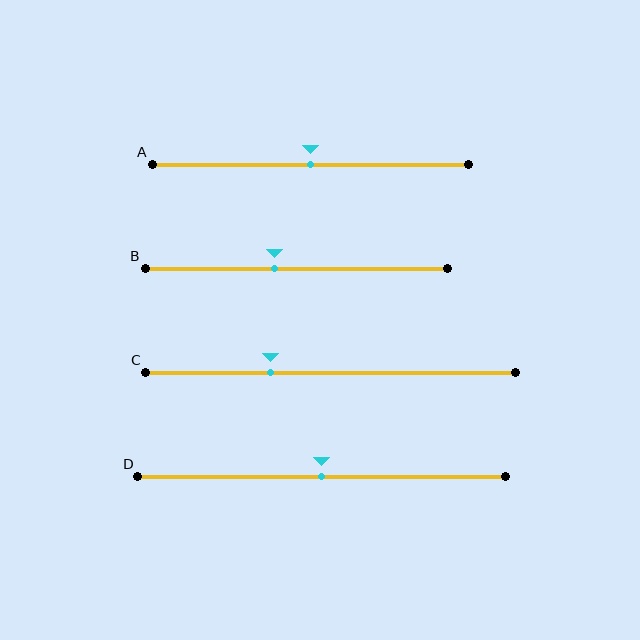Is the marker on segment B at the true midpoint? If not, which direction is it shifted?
No, the marker on segment B is shifted to the left by about 7% of the segment length.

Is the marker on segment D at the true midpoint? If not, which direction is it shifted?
Yes, the marker on segment D is at the true midpoint.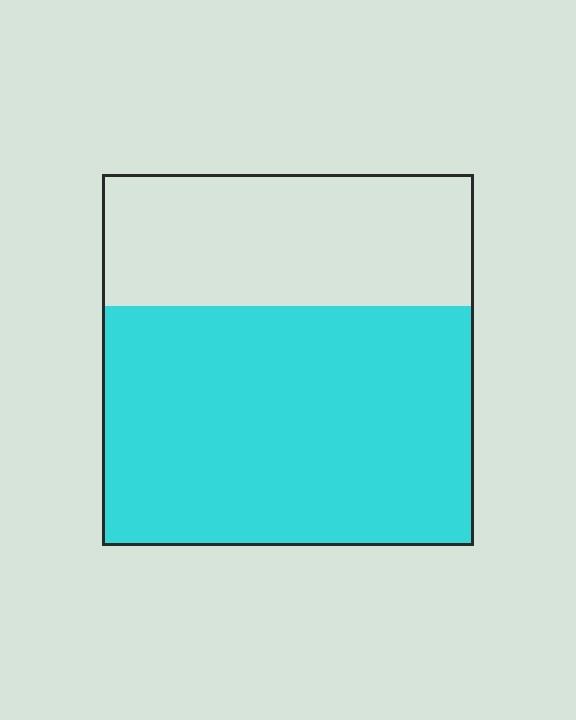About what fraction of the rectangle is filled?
About five eighths (5/8).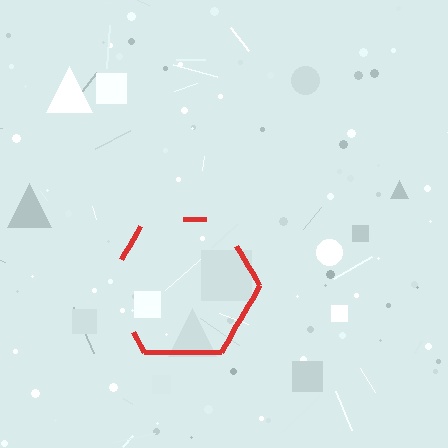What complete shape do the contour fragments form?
The contour fragments form a hexagon.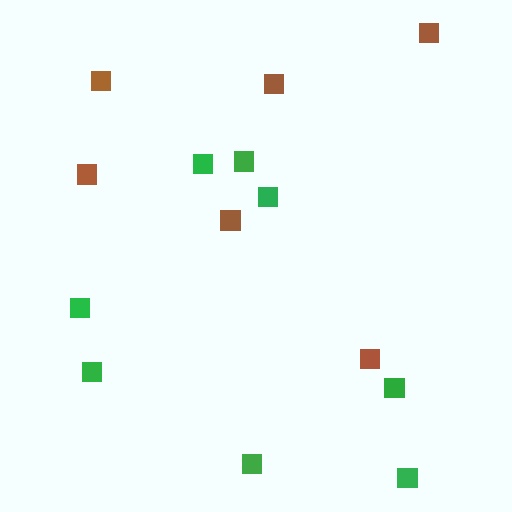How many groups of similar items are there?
There are 2 groups: one group of brown squares (6) and one group of green squares (8).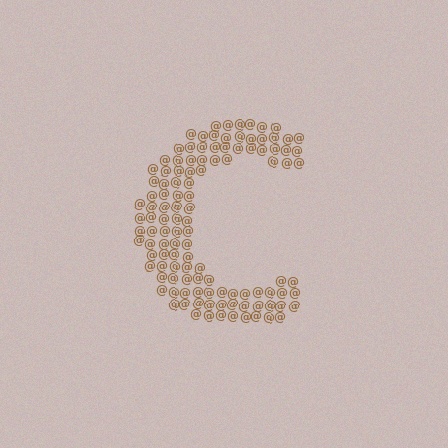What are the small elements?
The small elements are at signs.